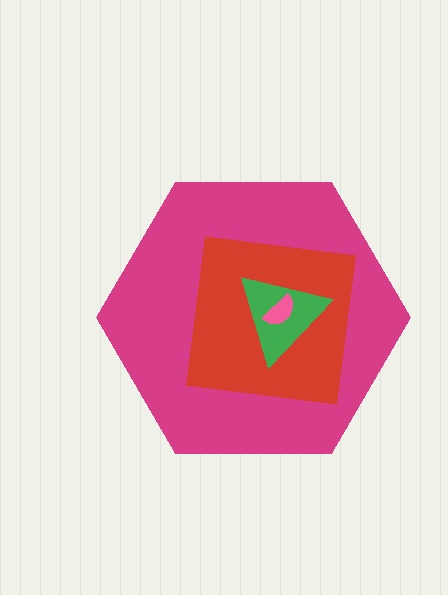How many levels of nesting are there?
4.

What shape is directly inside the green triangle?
The pink semicircle.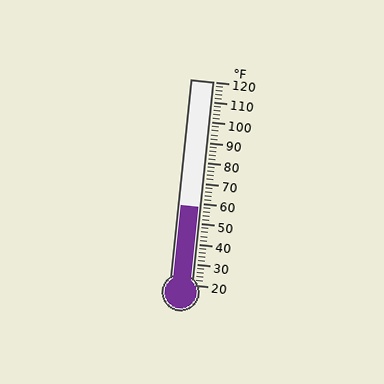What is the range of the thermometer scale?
The thermometer scale ranges from 20°F to 120°F.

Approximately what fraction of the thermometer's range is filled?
The thermometer is filled to approximately 40% of its range.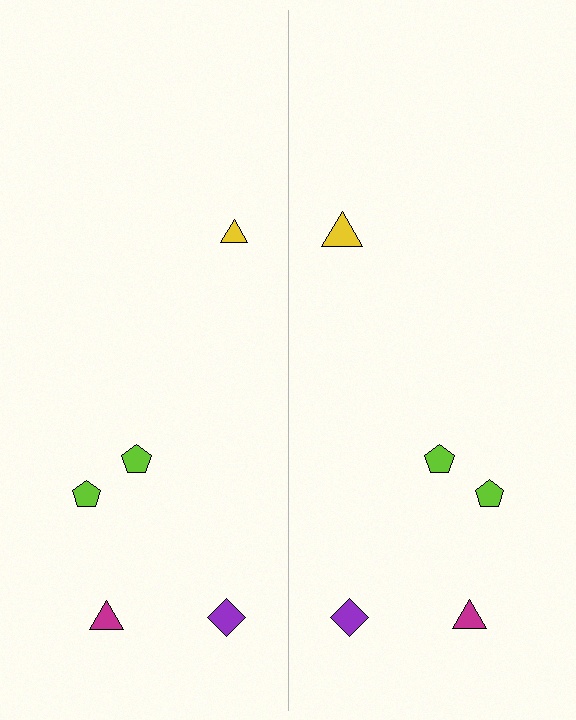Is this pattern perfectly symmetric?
No, the pattern is not perfectly symmetric. The yellow triangle on the right side has a different size than its mirror counterpart.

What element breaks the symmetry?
The yellow triangle on the right side has a different size than its mirror counterpart.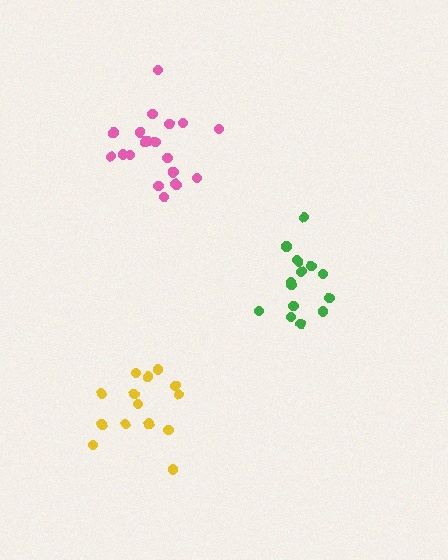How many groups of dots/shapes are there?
There are 3 groups.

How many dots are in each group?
Group 1: 15 dots, Group 2: 14 dots, Group 3: 20 dots (49 total).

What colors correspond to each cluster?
The clusters are colored: green, yellow, pink.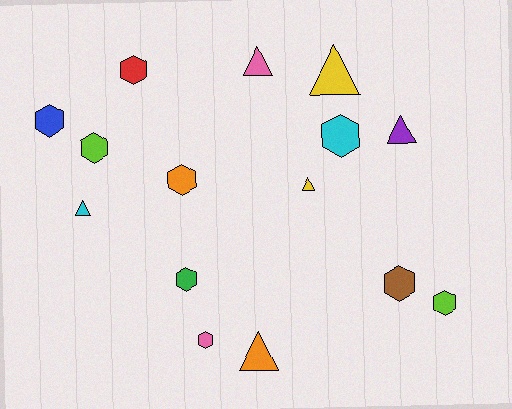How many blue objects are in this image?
There is 1 blue object.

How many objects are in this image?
There are 15 objects.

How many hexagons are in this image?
There are 9 hexagons.